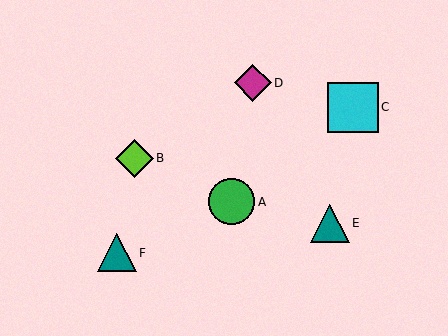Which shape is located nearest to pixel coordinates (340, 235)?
The teal triangle (labeled E) at (330, 223) is nearest to that location.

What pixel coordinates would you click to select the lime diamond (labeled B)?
Click at (135, 158) to select the lime diamond B.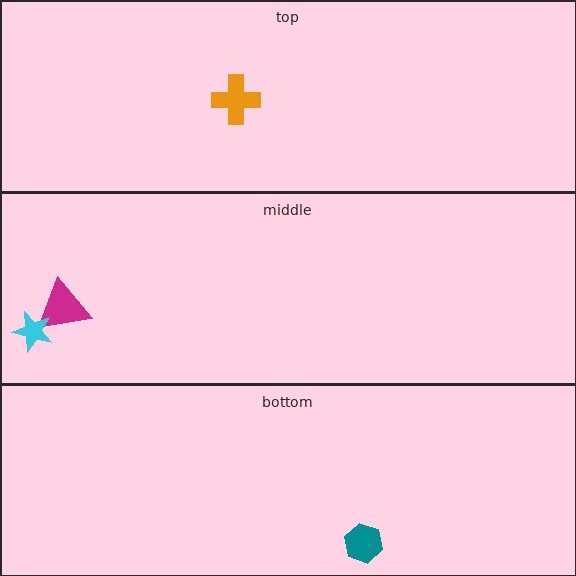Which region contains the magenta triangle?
The middle region.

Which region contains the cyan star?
The middle region.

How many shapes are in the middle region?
2.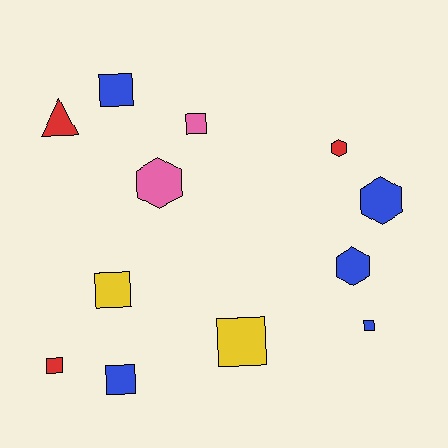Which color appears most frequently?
Blue, with 5 objects.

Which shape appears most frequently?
Square, with 7 objects.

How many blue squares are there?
There are 3 blue squares.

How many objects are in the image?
There are 12 objects.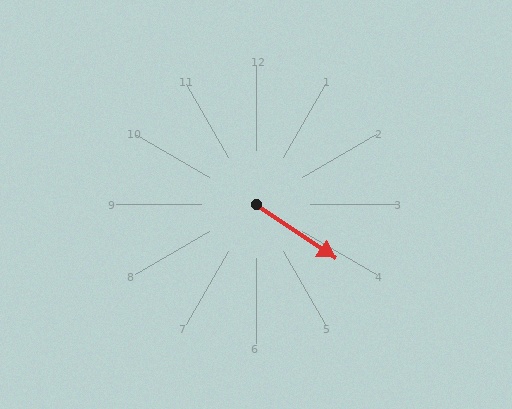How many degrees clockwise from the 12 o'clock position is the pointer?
Approximately 124 degrees.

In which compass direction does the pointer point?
Southeast.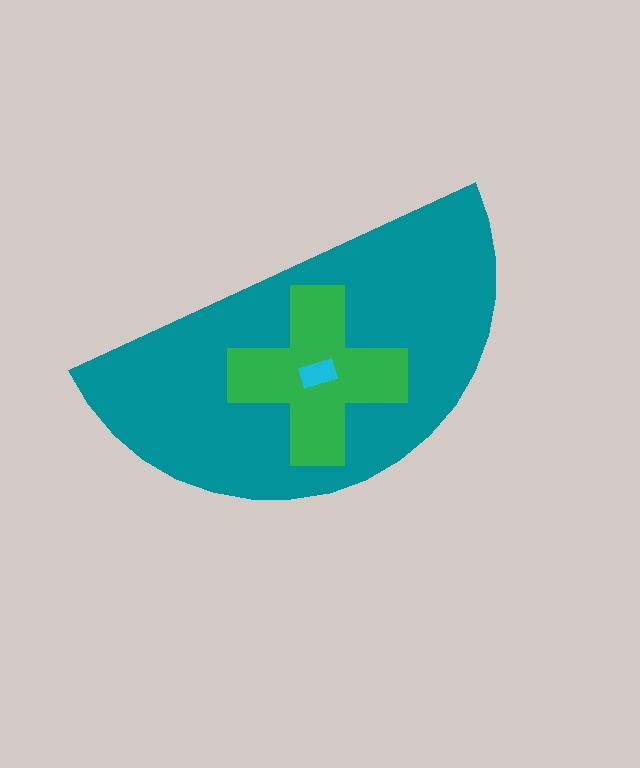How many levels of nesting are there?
3.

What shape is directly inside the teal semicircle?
The green cross.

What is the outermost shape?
The teal semicircle.